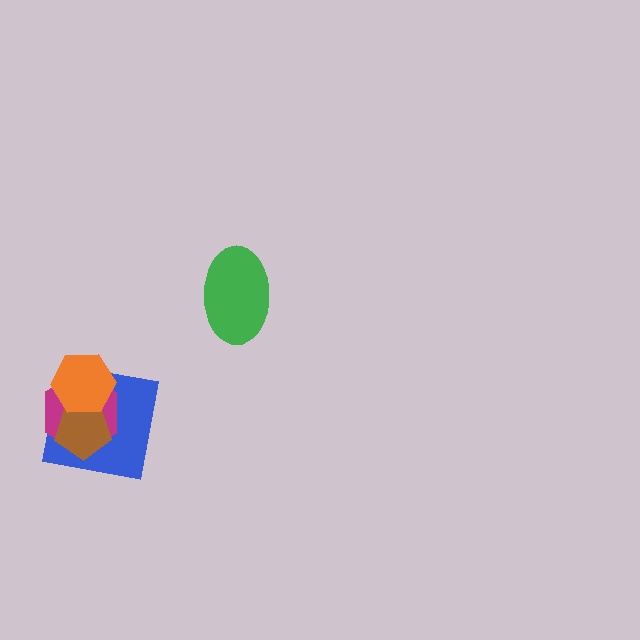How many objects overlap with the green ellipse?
0 objects overlap with the green ellipse.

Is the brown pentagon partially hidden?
Yes, it is partially covered by another shape.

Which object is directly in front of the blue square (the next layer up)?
The magenta hexagon is directly in front of the blue square.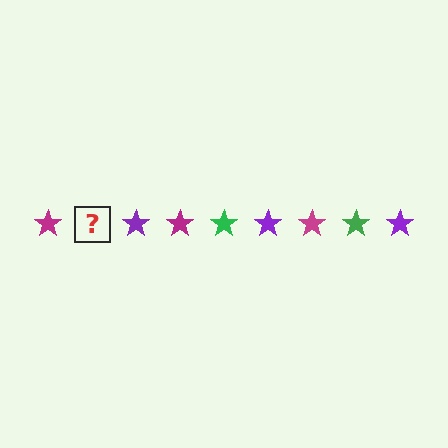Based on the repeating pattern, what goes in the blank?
The blank should be a green star.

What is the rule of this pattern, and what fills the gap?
The rule is that the pattern cycles through magenta, green, purple stars. The gap should be filled with a green star.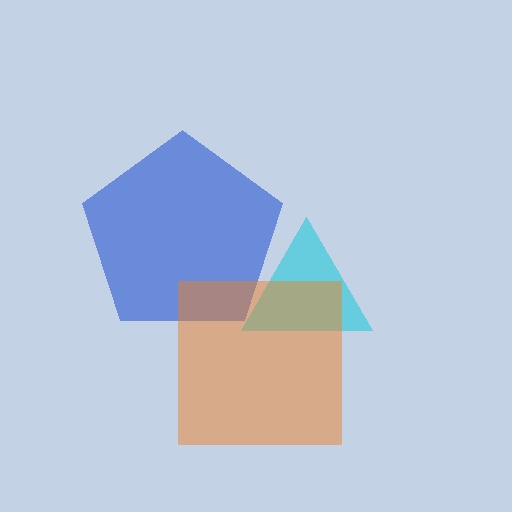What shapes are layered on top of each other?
The layered shapes are: a blue pentagon, a cyan triangle, an orange square.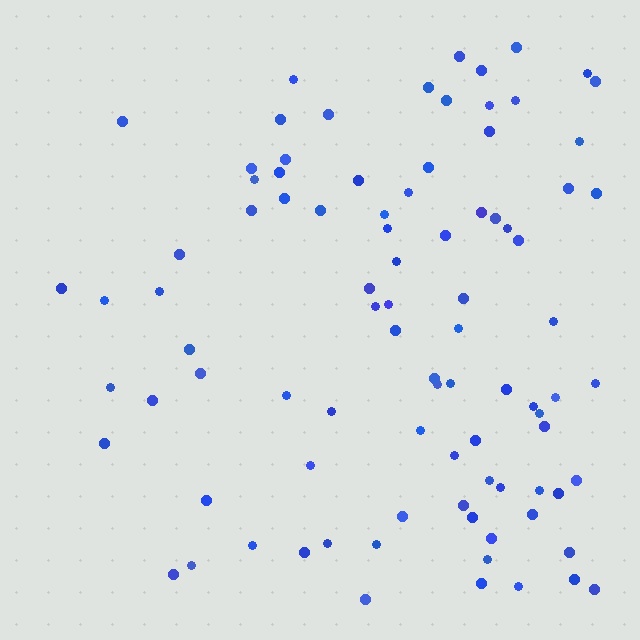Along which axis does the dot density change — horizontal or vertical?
Horizontal.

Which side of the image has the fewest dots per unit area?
The left.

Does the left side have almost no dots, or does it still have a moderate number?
Still a moderate number, just noticeably fewer than the right.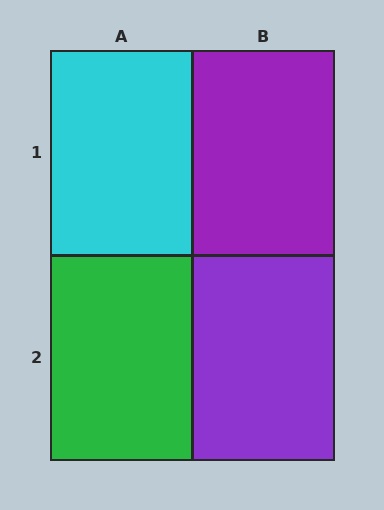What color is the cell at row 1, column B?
Purple.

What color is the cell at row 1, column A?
Cyan.